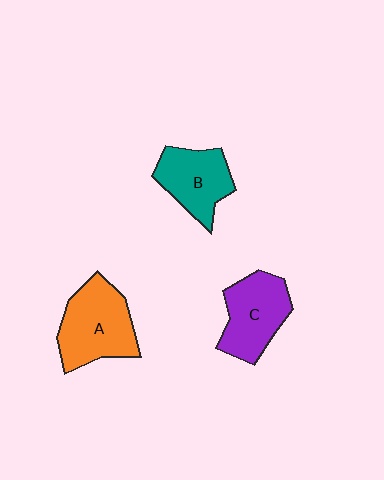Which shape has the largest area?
Shape A (orange).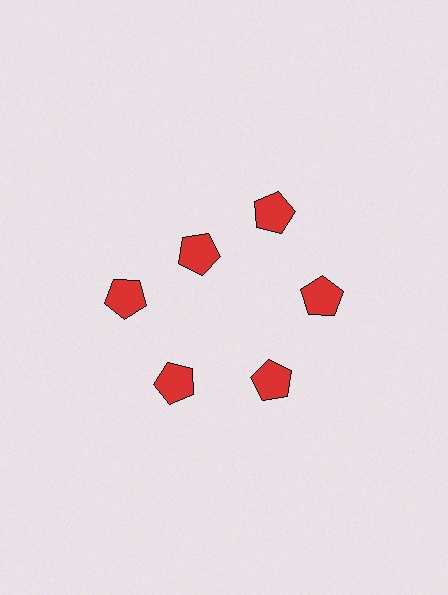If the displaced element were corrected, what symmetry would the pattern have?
It would have 6-fold rotational symmetry — the pattern would map onto itself every 60 degrees.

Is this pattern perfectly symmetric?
No. The 6 red pentagons are arranged in a ring, but one element near the 11 o'clock position is pulled inward toward the center, breaking the 6-fold rotational symmetry.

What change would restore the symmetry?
The symmetry would be restored by moving it outward, back onto the ring so that all 6 pentagons sit at equal angles and equal distance from the center.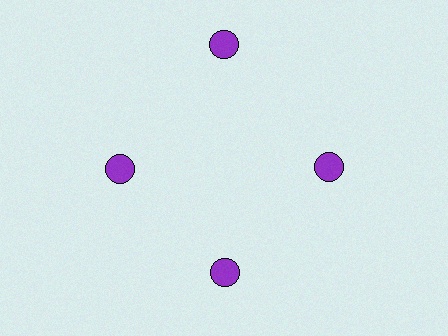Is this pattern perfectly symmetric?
No. The 4 purple circles are arranged in a ring, but one element near the 12 o'clock position is pushed outward from the center, breaking the 4-fold rotational symmetry.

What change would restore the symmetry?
The symmetry would be restored by moving it inward, back onto the ring so that all 4 circles sit at equal angles and equal distance from the center.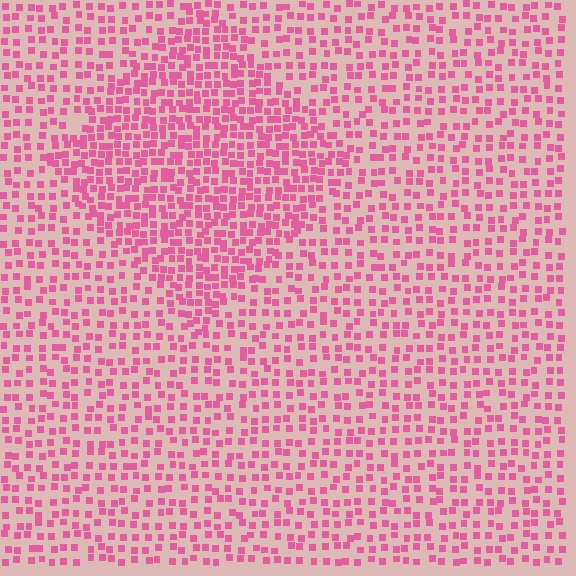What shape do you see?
I see a diamond.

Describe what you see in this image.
The image contains small pink elements arranged at two different densities. A diamond-shaped region is visible where the elements are more densely packed than the surrounding area.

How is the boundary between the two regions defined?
The boundary is defined by a change in element density (approximately 1.8x ratio). All elements are the same color, size, and shape.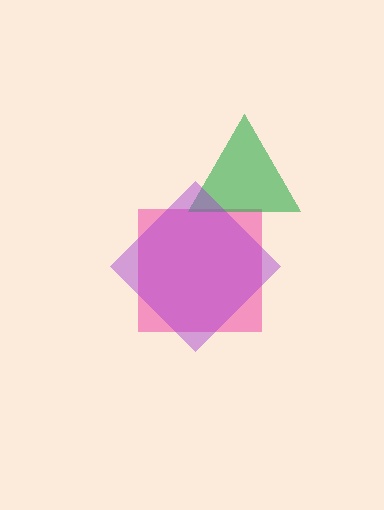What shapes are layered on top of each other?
The layered shapes are: a pink square, a green triangle, a purple diamond.